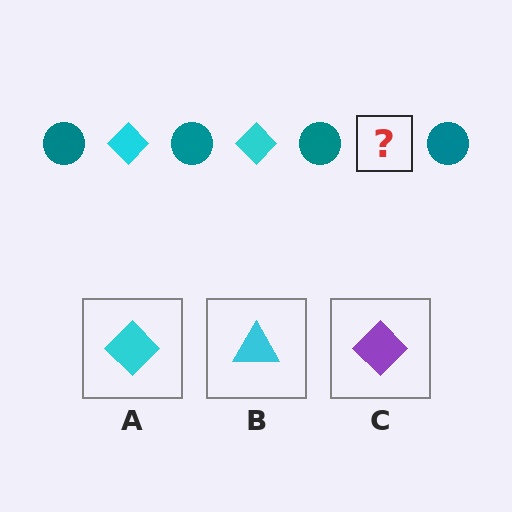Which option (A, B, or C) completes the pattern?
A.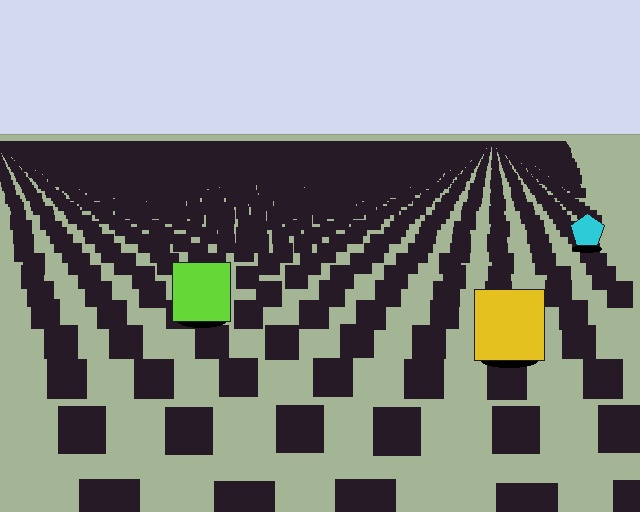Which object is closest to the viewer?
The yellow square is closest. The texture marks near it are larger and more spread out.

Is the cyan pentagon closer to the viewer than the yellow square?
No. The yellow square is closer — you can tell from the texture gradient: the ground texture is coarser near it.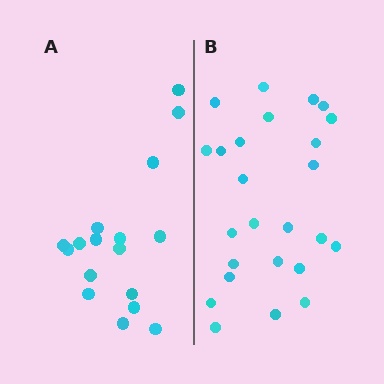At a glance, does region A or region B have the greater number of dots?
Region B (the right region) has more dots.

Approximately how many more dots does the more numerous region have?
Region B has roughly 8 or so more dots than region A.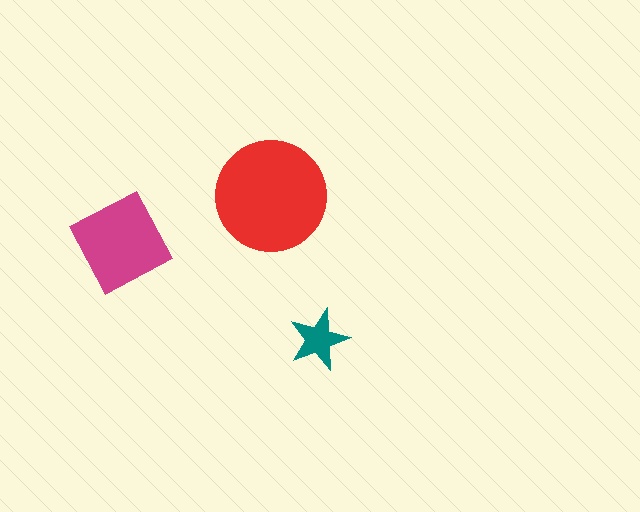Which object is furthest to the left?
The magenta diamond is leftmost.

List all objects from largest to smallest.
The red circle, the magenta diamond, the teal star.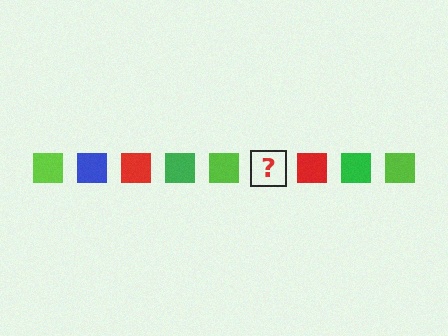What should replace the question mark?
The question mark should be replaced with a blue square.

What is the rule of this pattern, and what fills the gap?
The rule is that the pattern cycles through lime, blue, red, green squares. The gap should be filled with a blue square.